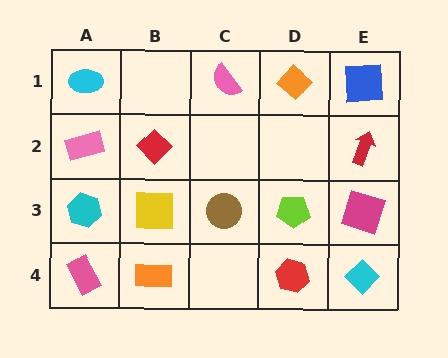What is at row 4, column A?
A pink rectangle.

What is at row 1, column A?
A cyan ellipse.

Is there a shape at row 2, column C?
No, that cell is empty.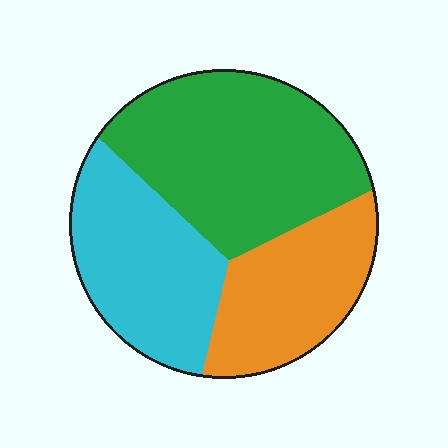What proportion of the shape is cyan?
Cyan takes up about one third (1/3) of the shape.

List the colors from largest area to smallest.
From largest to smallest: green, cyan, orange.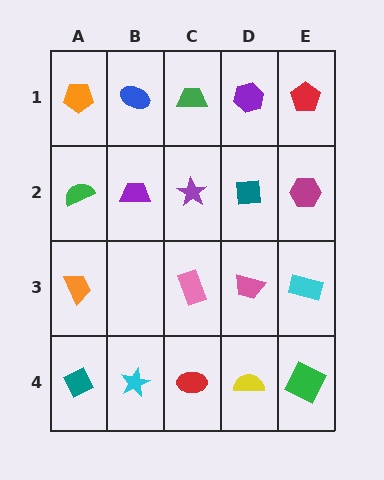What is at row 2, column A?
A green semicircle.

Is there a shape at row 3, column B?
No, that cell is empty.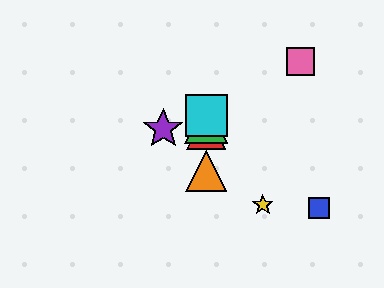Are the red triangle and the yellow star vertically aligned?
No, the red triangle is at x≈206 and the yellow star is at x≈263.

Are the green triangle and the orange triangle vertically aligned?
Yes, both are at x≈206.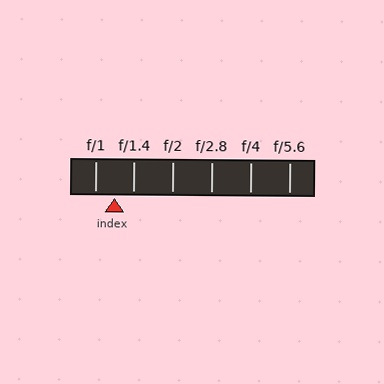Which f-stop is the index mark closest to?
The index mark is closest to f/1.4.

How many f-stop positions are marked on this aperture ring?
There are 6 f-stop positions marked.